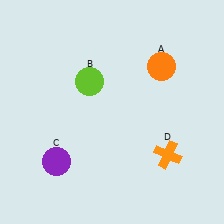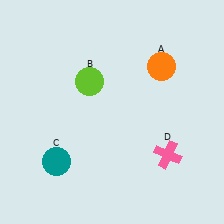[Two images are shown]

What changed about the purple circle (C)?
In Image 1, C is purple. In Image 2, it changed to teal.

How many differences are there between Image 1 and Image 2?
There are 2 differences between the two images.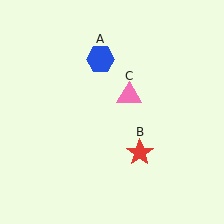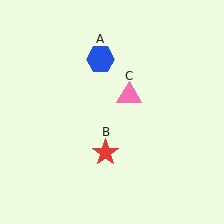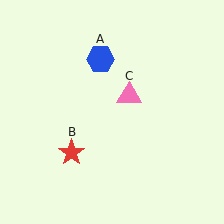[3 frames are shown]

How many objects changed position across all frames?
1 object changed position: red star (object B).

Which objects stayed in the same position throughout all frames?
Blue hexagon (object A) and pink triangle (object C) remained stationary.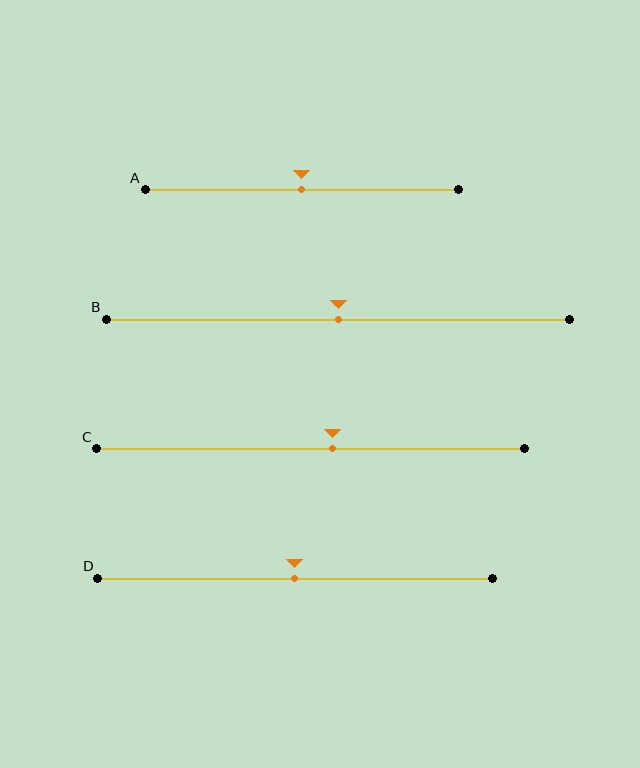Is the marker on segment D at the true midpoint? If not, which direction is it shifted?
Yes, the marker on segment D is at the true midpoint.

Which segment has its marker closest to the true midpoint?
Segment A has its marker closest to the true midpoint.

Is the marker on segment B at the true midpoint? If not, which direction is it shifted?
Yes, the marker on segment B is at the true midpoint.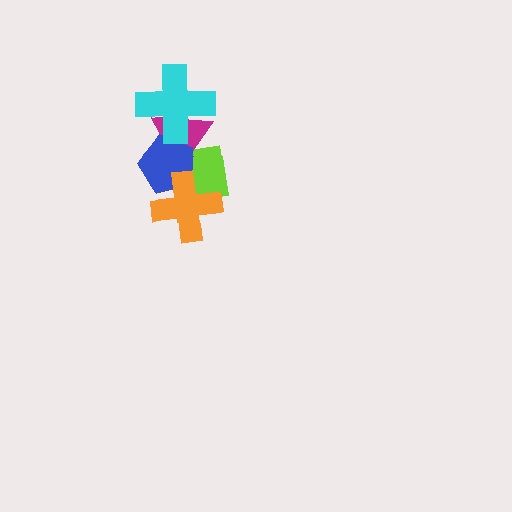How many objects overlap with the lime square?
3 objects overlap with the lime square.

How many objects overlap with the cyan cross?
2 objects overlap with the cyan cross.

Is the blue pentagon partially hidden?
Yes, it is partially covered by another shape.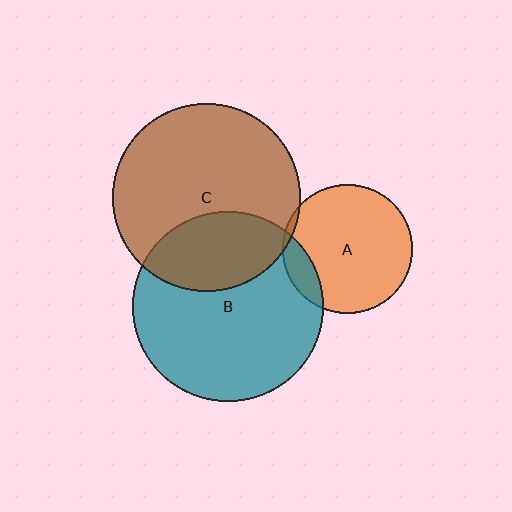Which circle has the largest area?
Circle B (teal).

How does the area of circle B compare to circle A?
Approximately 2.2 times.